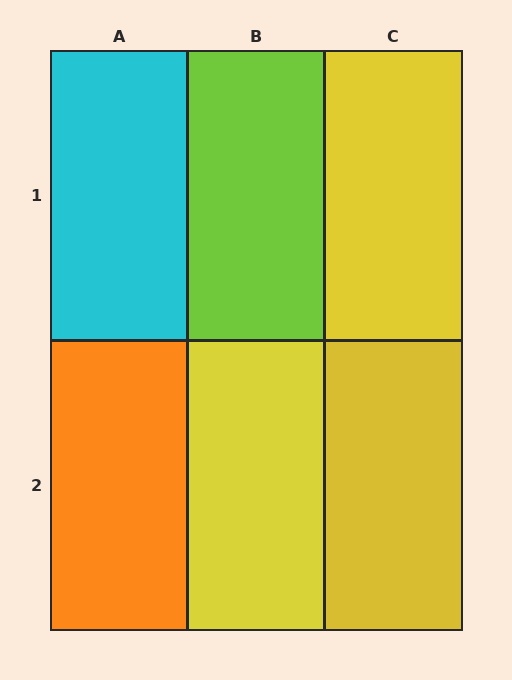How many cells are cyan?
1 cell is cyan.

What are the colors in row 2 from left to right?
Orange, yellow, yellow.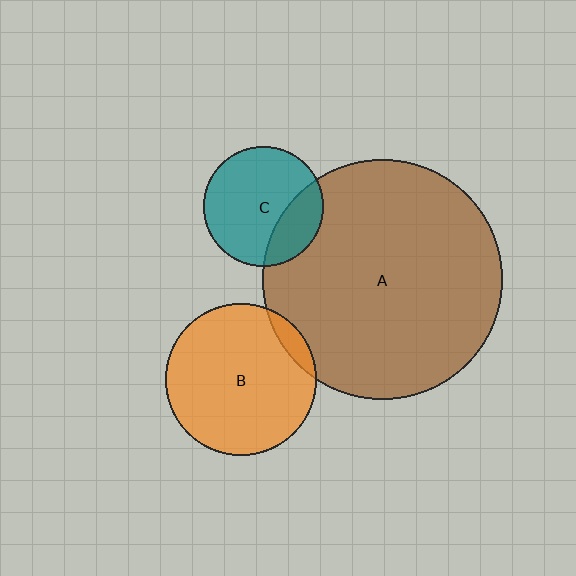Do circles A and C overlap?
Yes.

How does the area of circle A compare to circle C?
Approximately 4.0 times.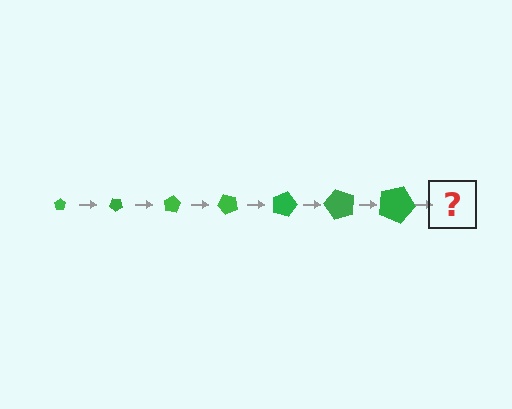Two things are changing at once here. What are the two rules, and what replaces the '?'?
The two rules are that the pentagon grows larger each step and it rotates 40 degrees each step. The '?' should be a pentagon, larger than the previous one and rotated 280 degrees from the start.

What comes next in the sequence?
The next element should be a pentagon, larger than the previous one and rotated 280 degrees from the start.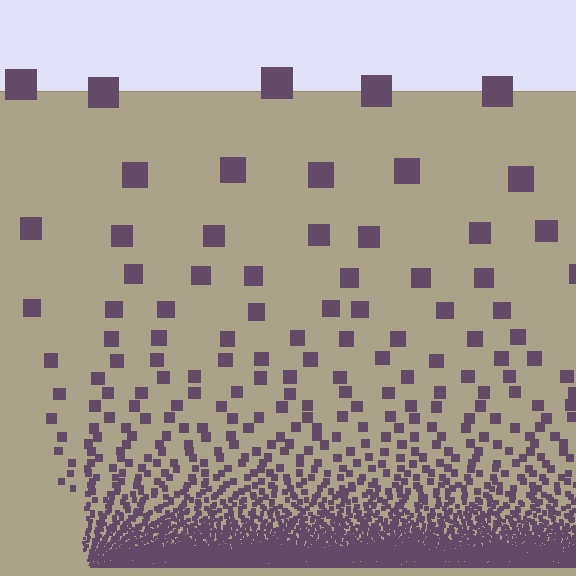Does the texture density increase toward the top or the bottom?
Density increases toward the bottom.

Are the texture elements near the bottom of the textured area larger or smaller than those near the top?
Smaller. The gradient is inverted — elements near the bottom are smaller and denser.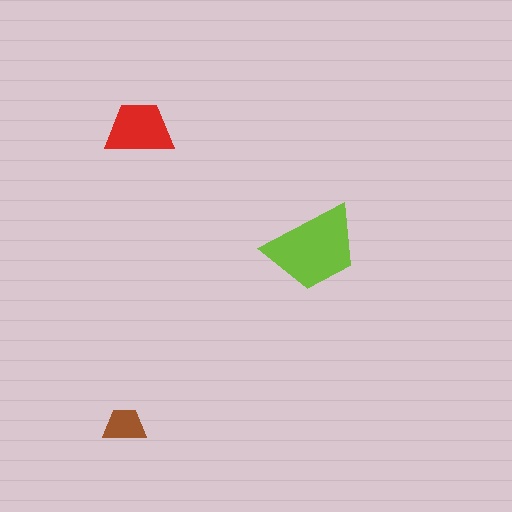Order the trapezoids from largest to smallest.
the lime one, the red one, the brown one.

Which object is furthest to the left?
The brown trapezoid is leftmost.